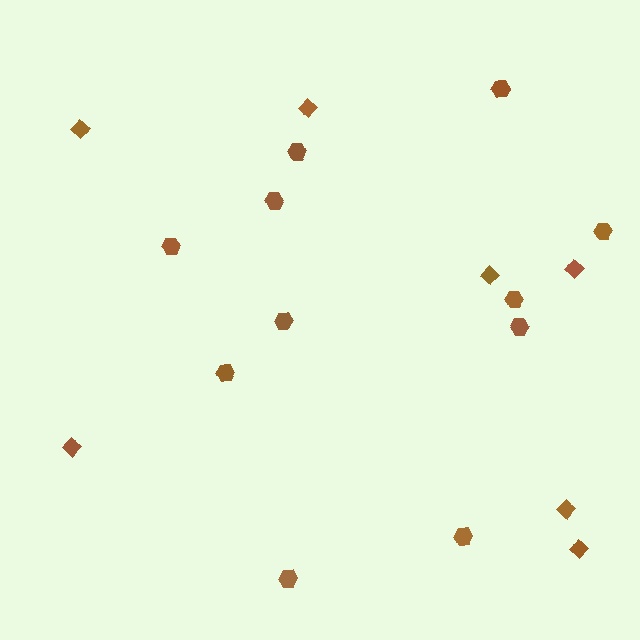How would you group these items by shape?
There are 2 groups: one group of diamonds (7) and one group of hexagons (11).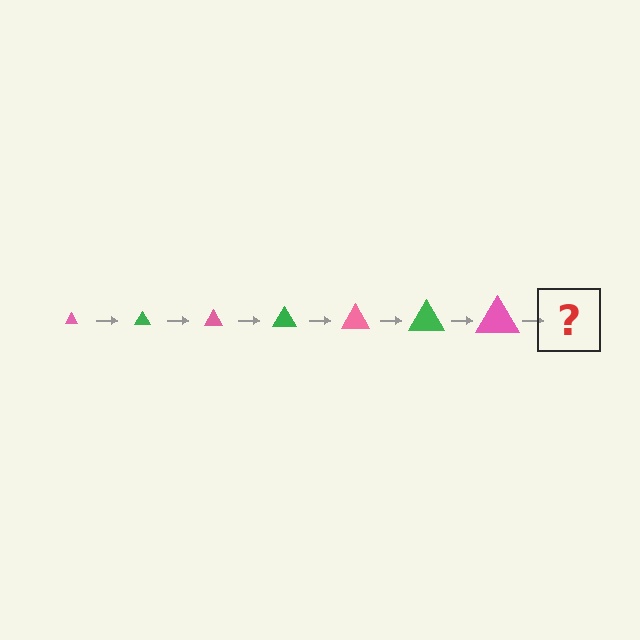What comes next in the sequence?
The next element should be a green triangle, larger than the previous one.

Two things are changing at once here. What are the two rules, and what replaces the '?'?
The two rules are that the triangle grows larger each step and the color cycles through pink and green. The '?' should be a green triangle, larger than the previous one.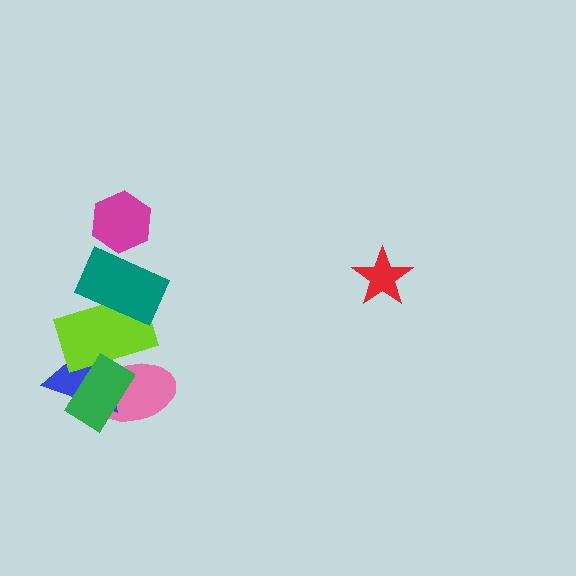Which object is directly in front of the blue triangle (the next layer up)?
The lime rectangle is directly in front of the blue triangle.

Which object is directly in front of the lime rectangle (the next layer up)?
The teal rectangle is directly in front of the lime rectangle.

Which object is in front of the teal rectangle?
The magenta hexagon is in front of the teal rectangle.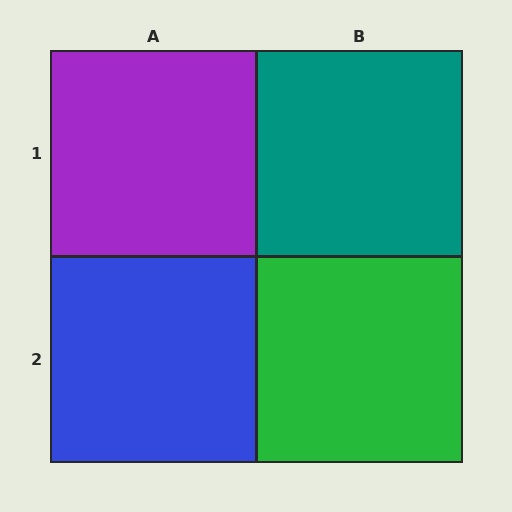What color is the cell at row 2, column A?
Blue.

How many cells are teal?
1 cell is teal.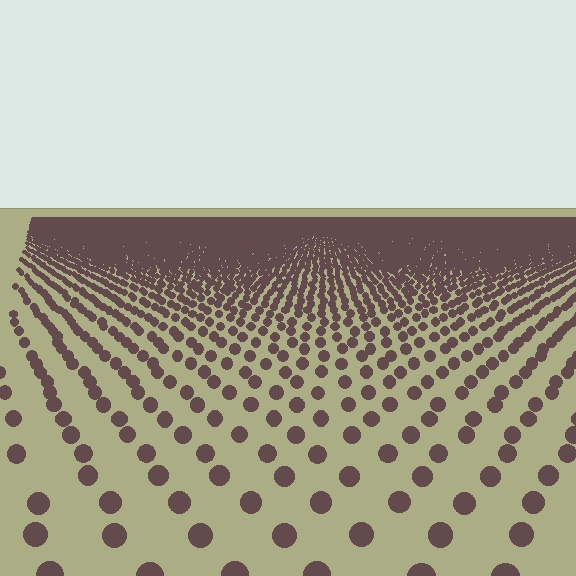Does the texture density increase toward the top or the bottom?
Density increases toward the top.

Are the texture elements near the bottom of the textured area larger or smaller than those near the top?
Larger. Near the bottom, elements are closer to the viewer and appear at a bigger on-screen size.